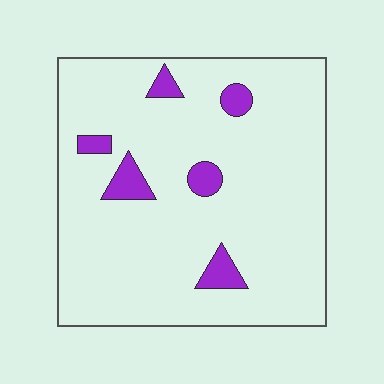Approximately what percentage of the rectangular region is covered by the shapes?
Approximately 10%.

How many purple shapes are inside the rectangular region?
6.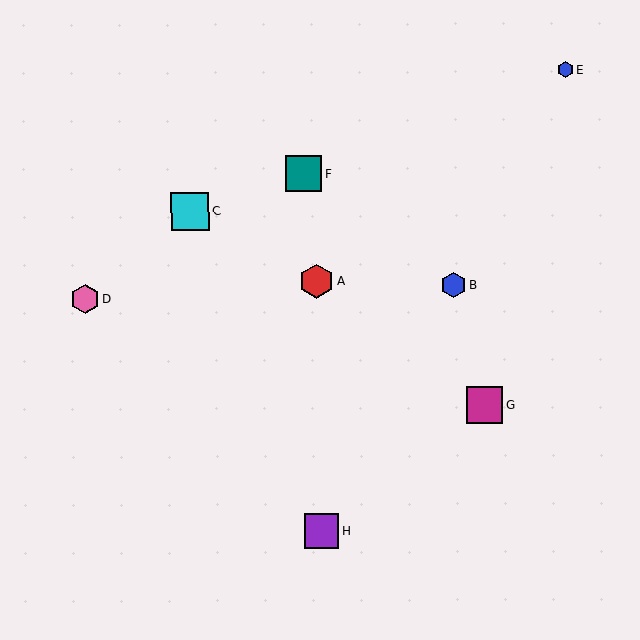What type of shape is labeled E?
Shape E is a blue hexagon.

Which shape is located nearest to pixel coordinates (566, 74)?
The blue hexagon (labeled E) at (565, 69) is nearest to that location.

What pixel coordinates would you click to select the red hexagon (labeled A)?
Click at (317, 281) to select the red hexagon A.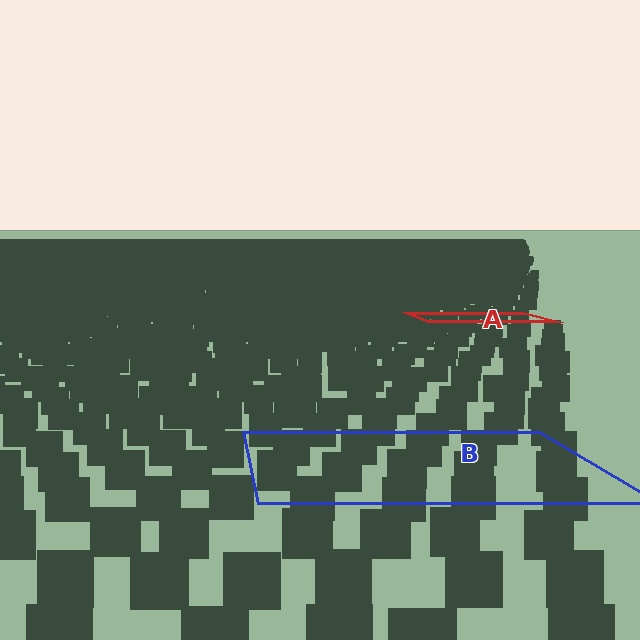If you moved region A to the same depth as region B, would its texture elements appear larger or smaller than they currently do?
They would appear larger. At a closer depth, the same texture elements are projected at a bigger on-screen size.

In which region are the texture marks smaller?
The texture marks are smaller in region A, because it is farther away.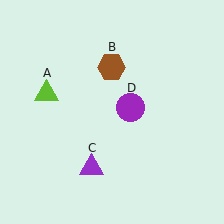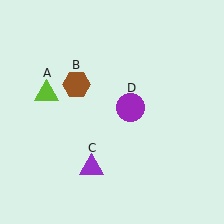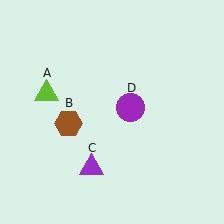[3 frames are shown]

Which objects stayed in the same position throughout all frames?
Lime triangle (object A) and purple triangle (object C) and purple circle (object D) remained stationary.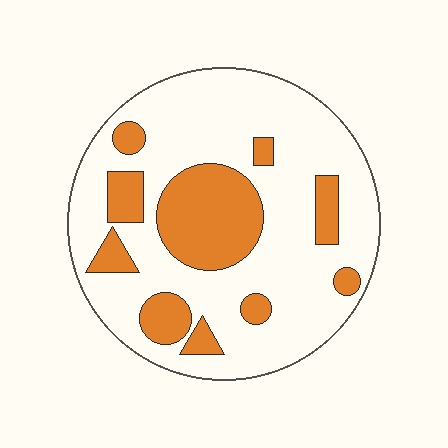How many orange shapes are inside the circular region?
10.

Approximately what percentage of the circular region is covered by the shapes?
Approximately 25%.